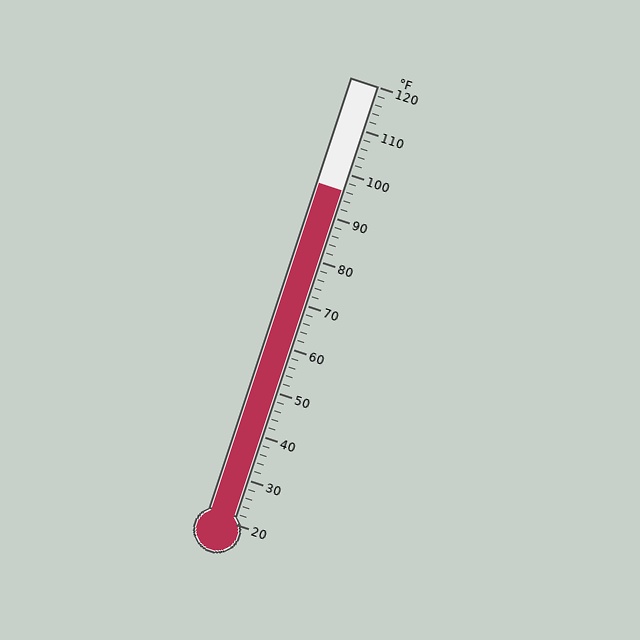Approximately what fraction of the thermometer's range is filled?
The thermometer is filled to approximately 75% of its range.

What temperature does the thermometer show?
The thermometer shows approximately 96°F.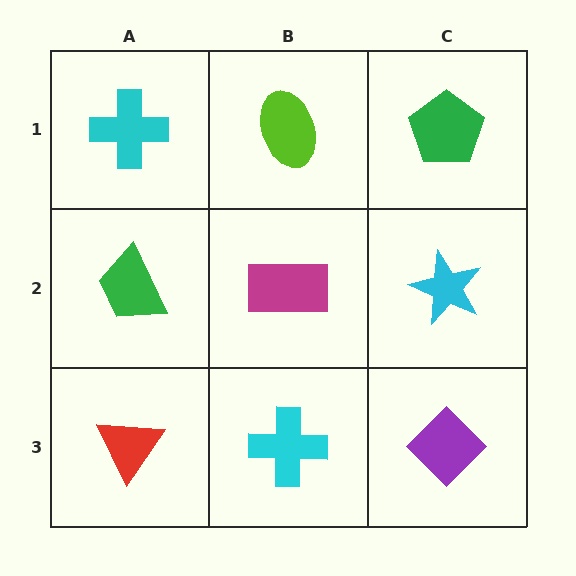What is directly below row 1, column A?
A green trapezoid.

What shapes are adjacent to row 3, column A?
A green trapezoid (row 2, column A), a cyan cross (row 3, column B).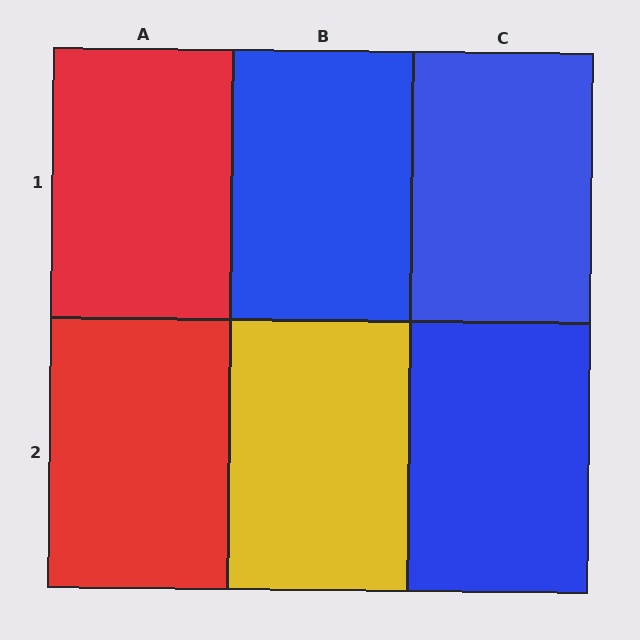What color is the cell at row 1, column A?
Red.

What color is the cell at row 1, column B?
Blue.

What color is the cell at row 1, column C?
Blue.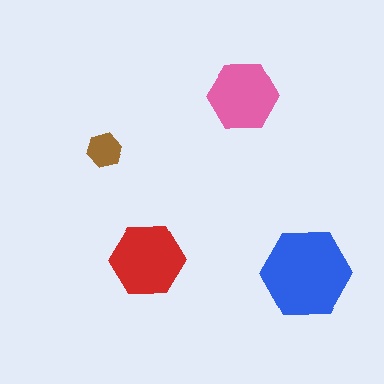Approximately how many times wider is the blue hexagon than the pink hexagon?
About 1.5 times wider.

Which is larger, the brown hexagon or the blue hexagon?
The blue one.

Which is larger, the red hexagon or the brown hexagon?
The red one.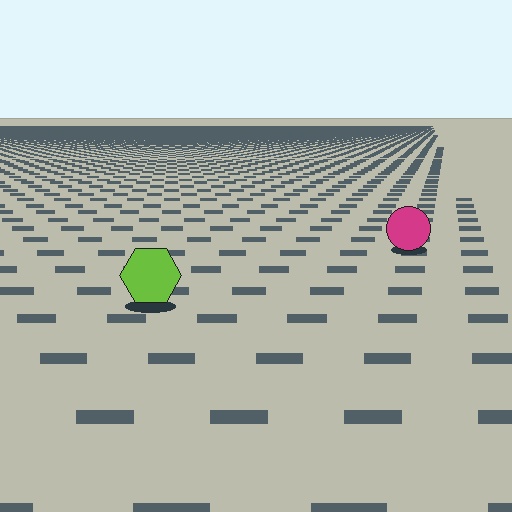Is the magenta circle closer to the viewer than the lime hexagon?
No. The lime hexagon is closer — you can tell from the texture gradient: the ground texture is coarser near it.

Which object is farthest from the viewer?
The magenta circle is farthest from the viewer. It appears smaller and the ground texture around it is denser.